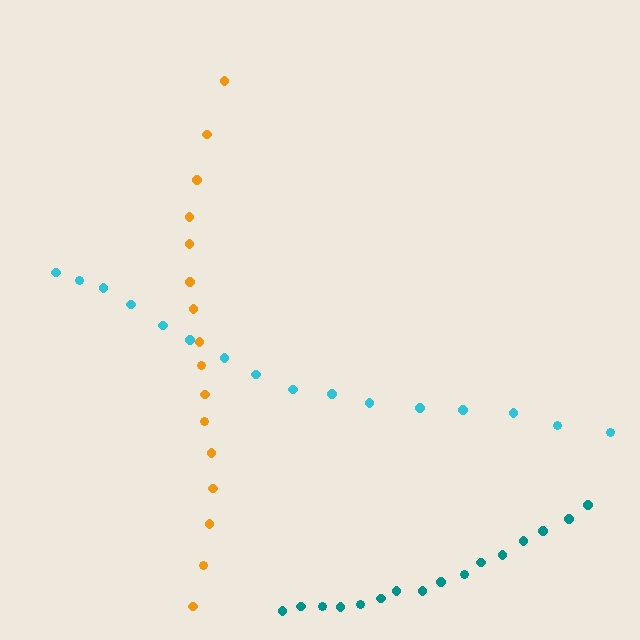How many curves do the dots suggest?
There are 3 distinct paths.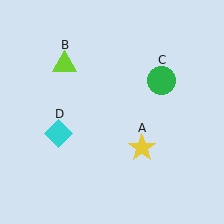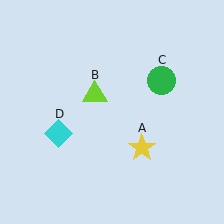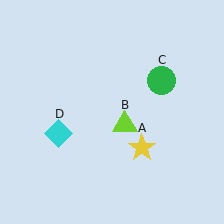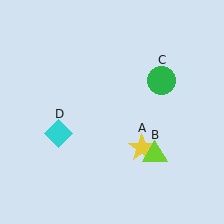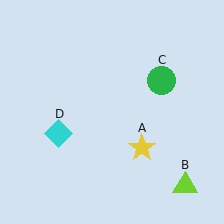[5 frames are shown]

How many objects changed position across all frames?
1 object changed position: lime triangle (object B).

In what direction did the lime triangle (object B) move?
The lime triangle (object B) moved down and to the right.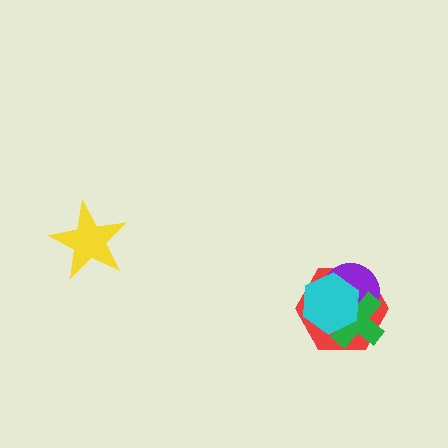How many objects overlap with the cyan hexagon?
3 objects overlap with the cyan hexagon.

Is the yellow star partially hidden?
No, no other shape covers it.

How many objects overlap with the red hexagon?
3 objects overlap with the red hexagon.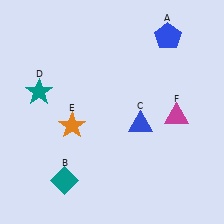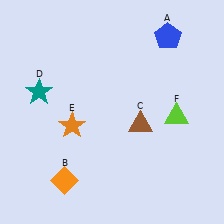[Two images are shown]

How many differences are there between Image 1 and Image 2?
There are 3 differences between the two images.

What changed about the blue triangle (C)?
In Image 1, C is blue. In Image 2, it changed to brown.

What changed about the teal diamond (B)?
In Image 1, B is teal. In Image 2, it changed to orange.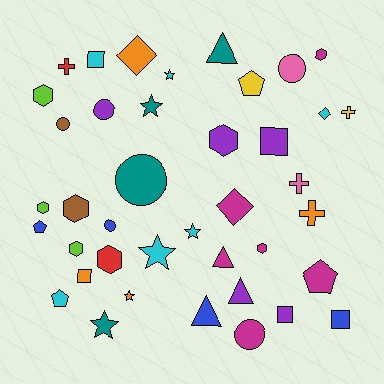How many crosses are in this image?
There are 4 crosses.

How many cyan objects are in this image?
There are 6 cyan objects.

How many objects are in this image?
There are 40 objects.